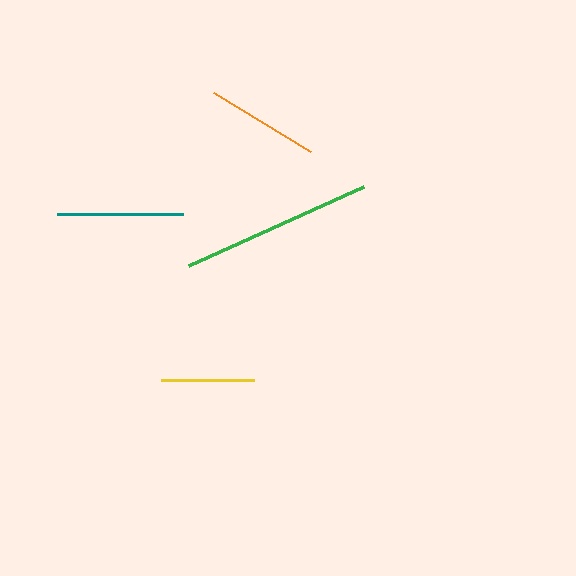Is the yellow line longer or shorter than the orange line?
The orange line is longer than the yellow line.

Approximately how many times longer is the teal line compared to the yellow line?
The teal line is approximately 1.3 times the length of the yellow line.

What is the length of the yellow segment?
The yellow segment is approximately 94 pixels long.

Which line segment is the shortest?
The yellow line is the shortest at approximately 94 pixels.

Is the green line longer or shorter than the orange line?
The green line is longer than the orange line.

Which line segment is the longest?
The green line is the longest at approximately 191 pixels.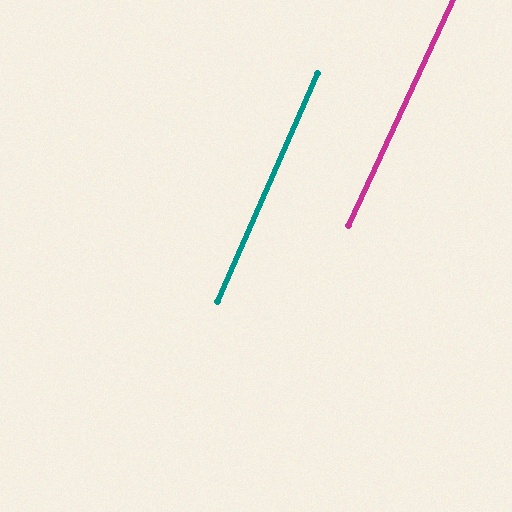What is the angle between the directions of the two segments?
Approximately 1 degree.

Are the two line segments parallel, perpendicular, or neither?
Parallel — their directions differ by only 1.3°.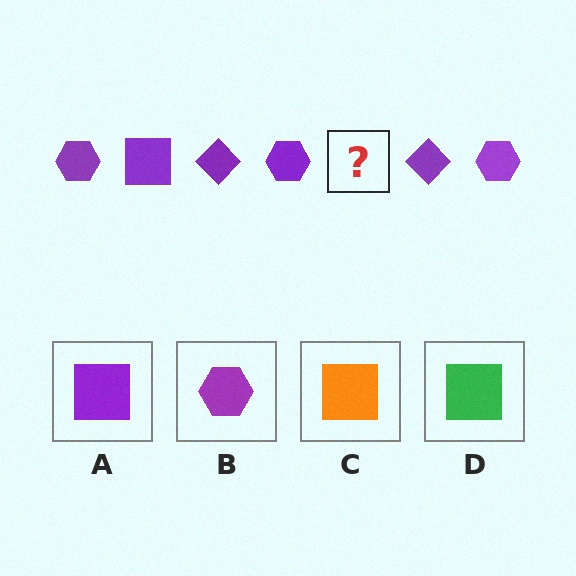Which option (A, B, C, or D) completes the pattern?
A.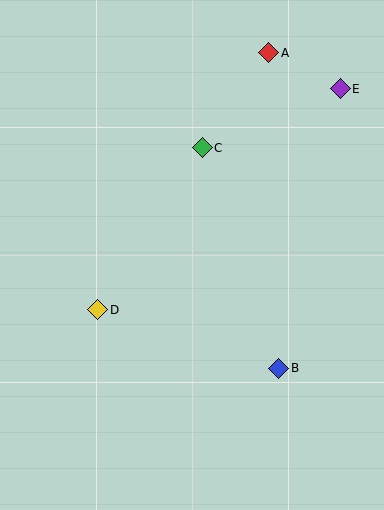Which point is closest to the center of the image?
Point C at (202, 148) is closest to the center.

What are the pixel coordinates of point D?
Point D is at (98, 310).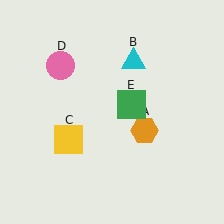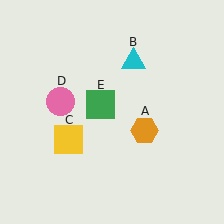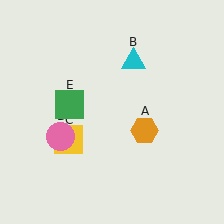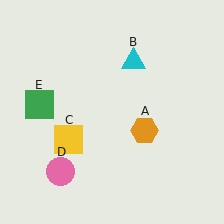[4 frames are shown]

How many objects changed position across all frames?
2 objects changed position: pink circle (object D), green square (object E).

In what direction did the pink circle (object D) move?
The pink circle (object D) moved down.